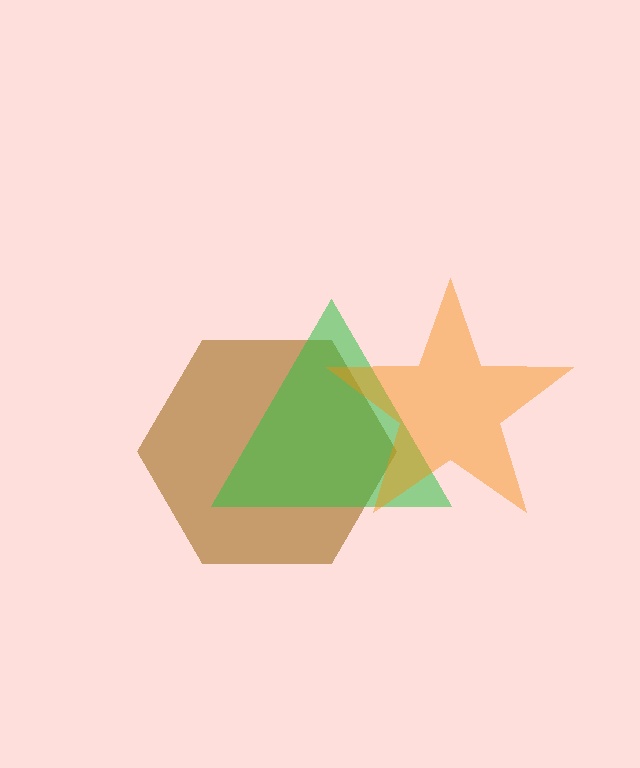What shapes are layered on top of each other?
The layered shapes are: a brown hexagon, a green triangle, an orange star.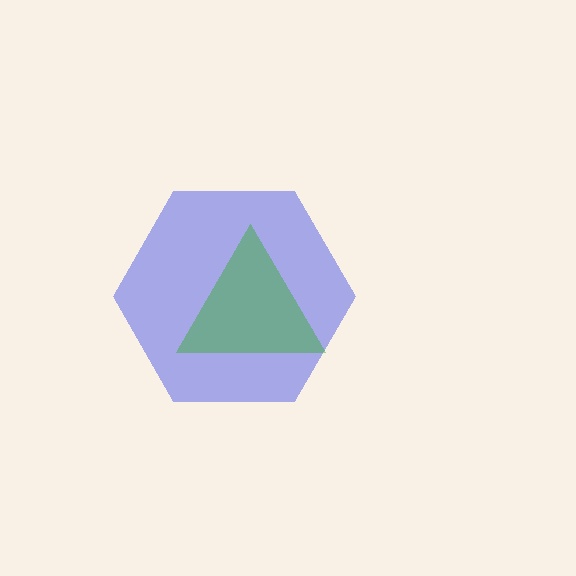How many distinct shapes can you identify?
There are 2 distinct shapes: a blue hexagon, a green triangle.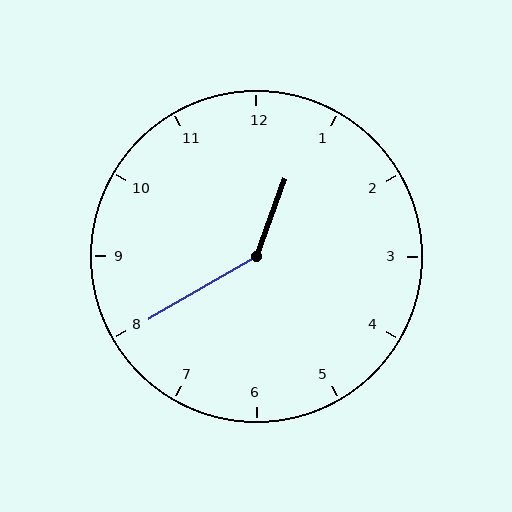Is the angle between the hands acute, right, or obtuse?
It is obtuse.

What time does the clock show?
12:40.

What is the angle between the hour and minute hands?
Approximately 140 degrees.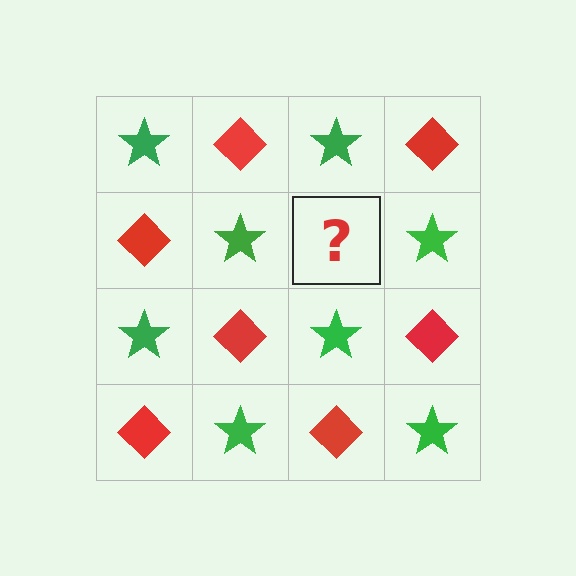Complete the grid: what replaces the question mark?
The question mark should be replaced with a red diamond.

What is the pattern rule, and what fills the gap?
The rule is that it alternates green star and red diamond in a checkerboard pattern. The gap should be filled with a red diamond.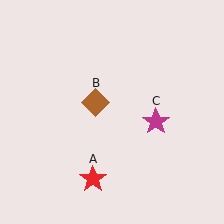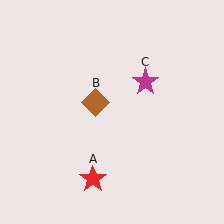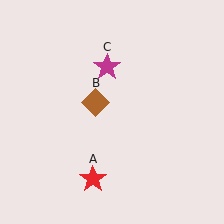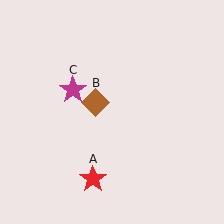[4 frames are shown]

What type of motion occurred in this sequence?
The magenta star (object C) rotated counterclockwise around the center of the scene.